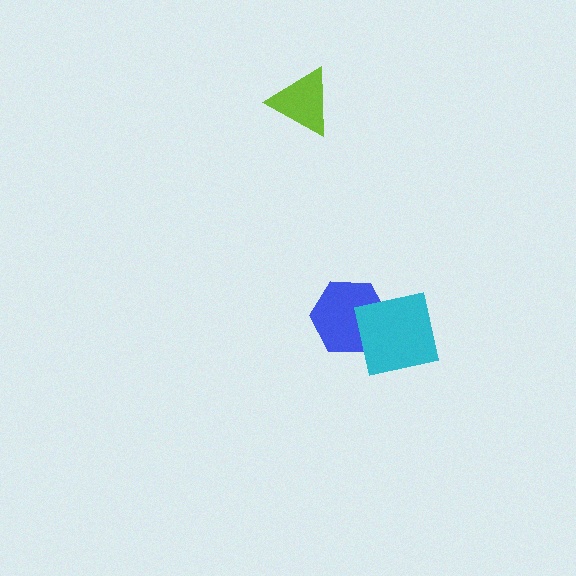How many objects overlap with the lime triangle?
0 objects overlap with the lime triangle.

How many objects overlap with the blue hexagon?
1 object overlaps with the blue hexagon.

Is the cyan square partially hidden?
No, no other shape covers it.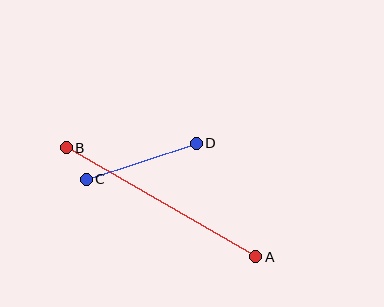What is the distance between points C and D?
The distance is approximately 116 pixels.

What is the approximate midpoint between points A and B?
The midpoint is at approximately (161, 202) pixels.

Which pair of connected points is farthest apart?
Points A and B are farthest apart.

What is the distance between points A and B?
The distance is approximately 218 pixels.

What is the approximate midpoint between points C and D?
The midpoint is at approximately (141, 161) pixels.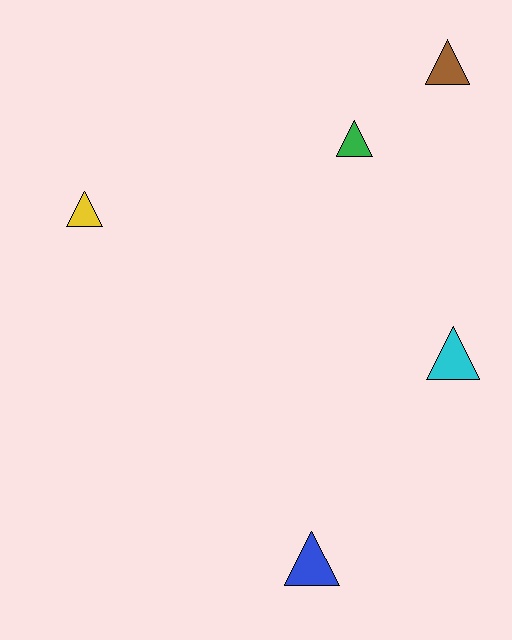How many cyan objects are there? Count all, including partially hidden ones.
There is 1 cyan object.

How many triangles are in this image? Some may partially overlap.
There are 5 triangles.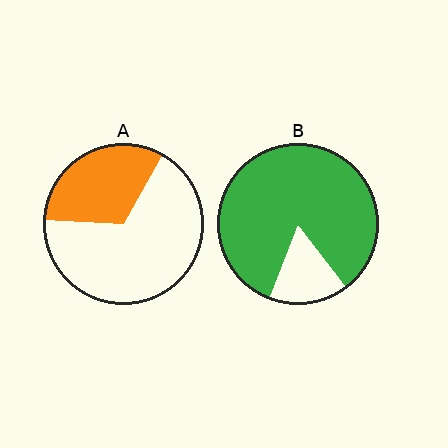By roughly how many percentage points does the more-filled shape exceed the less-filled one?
By roughly 50 percentage points (B over A).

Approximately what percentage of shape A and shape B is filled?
A is approximately 30% and B is approximately 85%.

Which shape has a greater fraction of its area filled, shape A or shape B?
Shape B.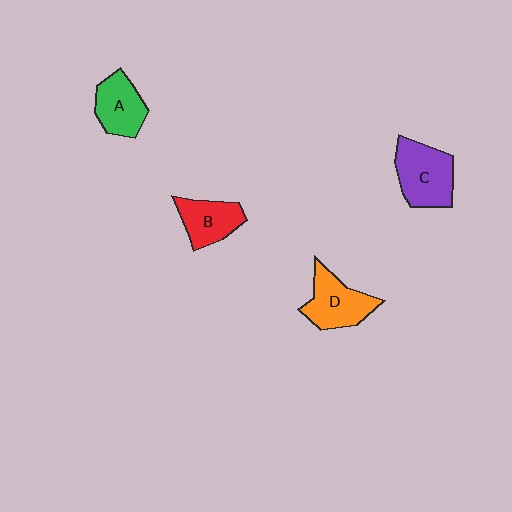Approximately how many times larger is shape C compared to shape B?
Approximately 1.4 times.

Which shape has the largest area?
Shape C (purple).